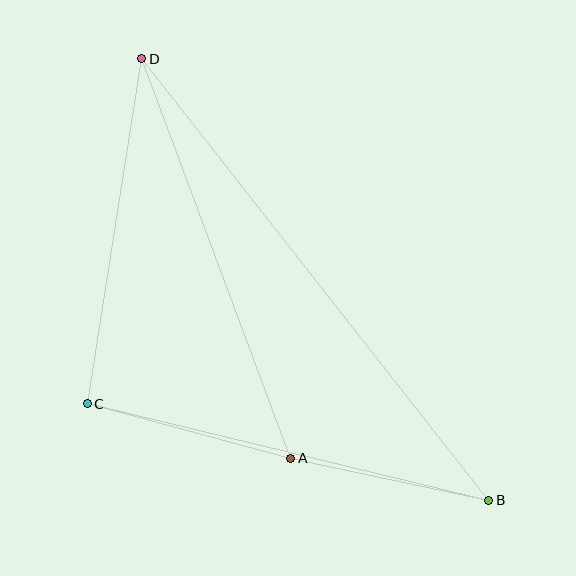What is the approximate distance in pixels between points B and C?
The distance between B and C is approximately 413 pixels.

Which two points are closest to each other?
Points A and B are closest to each other.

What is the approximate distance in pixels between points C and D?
The distance between C and D is approximately 349 pixels.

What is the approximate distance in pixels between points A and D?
The distance between A and D is approximately 426 pixels.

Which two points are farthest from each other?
Points B and D are farthest from each other.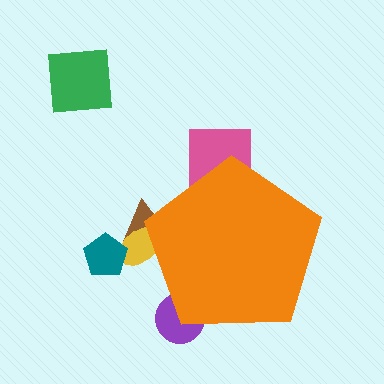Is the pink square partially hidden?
Yes, the pink square is partially hidden behind the orange pentagon.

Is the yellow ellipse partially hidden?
Yes, the yellow ellipse is partially hidden behind the orange pentagon.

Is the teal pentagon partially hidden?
No, the teal pentagon is fully visible.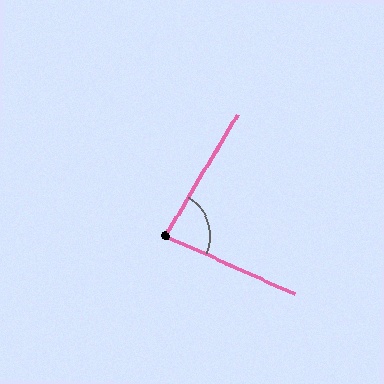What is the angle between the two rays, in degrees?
Approximately 83 degrees.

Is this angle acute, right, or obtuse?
It is acute.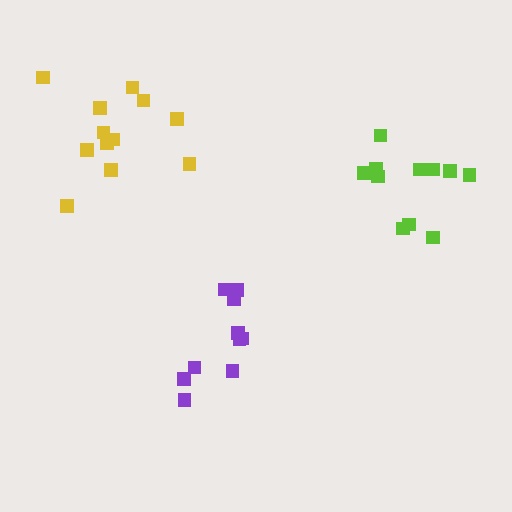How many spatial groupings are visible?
There are 3 spatial groupings.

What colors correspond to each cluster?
The clusters are colored: lime, yellow, purple.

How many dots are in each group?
Group 1: 11 dots, Group 2: 12 dots, Group 3: 10 dots (33 total).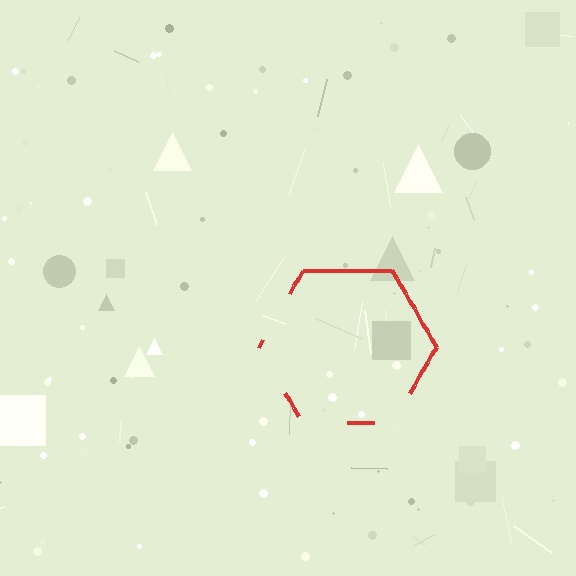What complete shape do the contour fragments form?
The contour fragments form a hexagon.